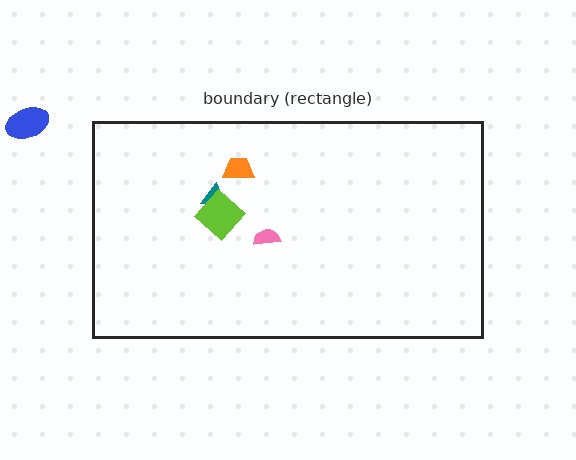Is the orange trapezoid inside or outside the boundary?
Inside.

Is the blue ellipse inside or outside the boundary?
Outside.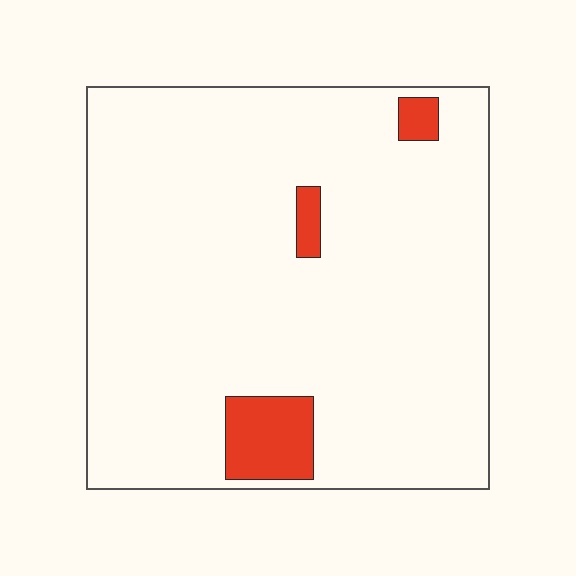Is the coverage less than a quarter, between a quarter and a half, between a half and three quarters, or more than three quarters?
Less than a quarter.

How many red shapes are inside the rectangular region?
3.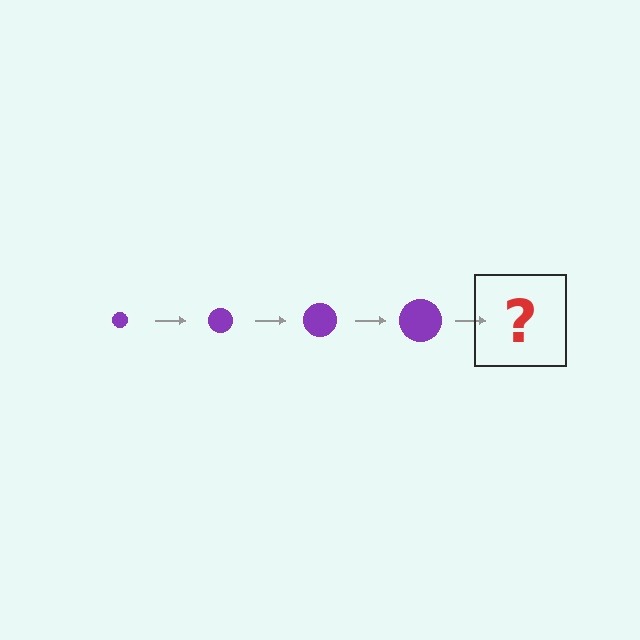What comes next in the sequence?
The next element should be a purple circle, larger than the previous one.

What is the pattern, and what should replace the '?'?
The pattern is that the circle gets progressively larger each step. The '?' should be a purple circle, larger than the previous one.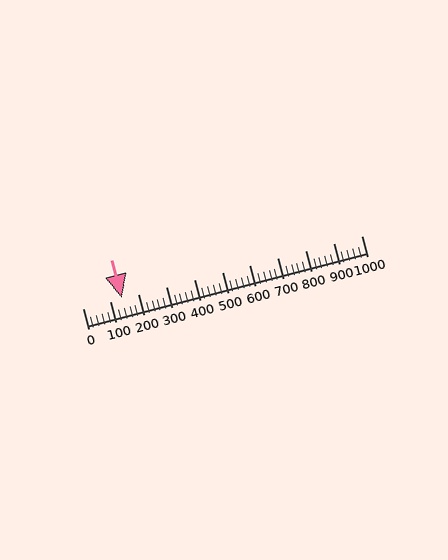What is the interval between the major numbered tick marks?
The major tick marks are spaced 100 units apart.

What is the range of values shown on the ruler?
The ruler shows values from 0 to 1000.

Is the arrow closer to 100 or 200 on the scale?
The arrow is closer to 100.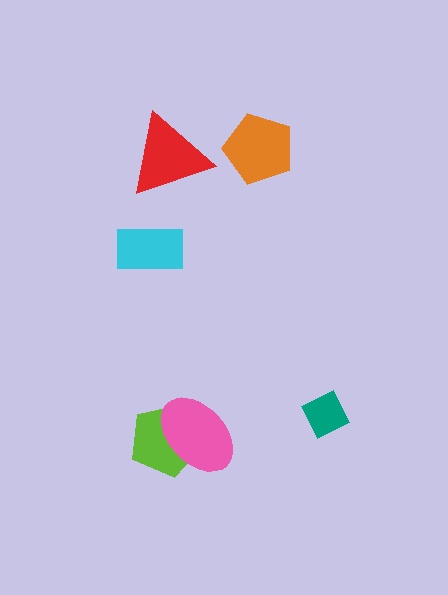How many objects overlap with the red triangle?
0 objects overlap with the red triangle.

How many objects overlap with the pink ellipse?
1 object overlaps with the pink ellipse.